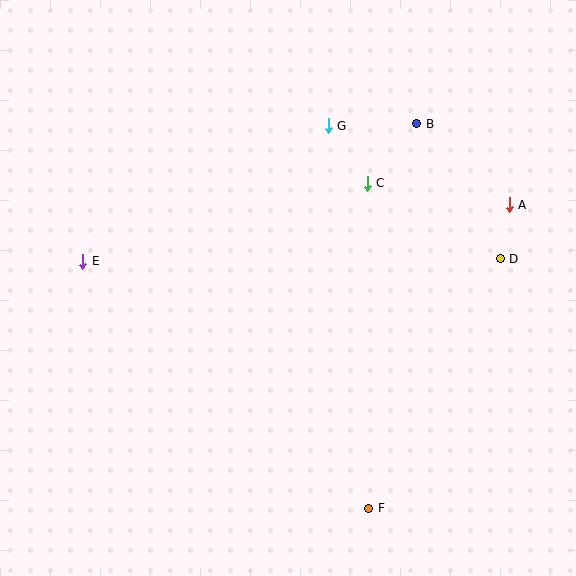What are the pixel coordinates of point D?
Point D is at (500, 259).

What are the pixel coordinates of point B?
Point B is at (417, 124).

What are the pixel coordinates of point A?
Point A is at (509, 205).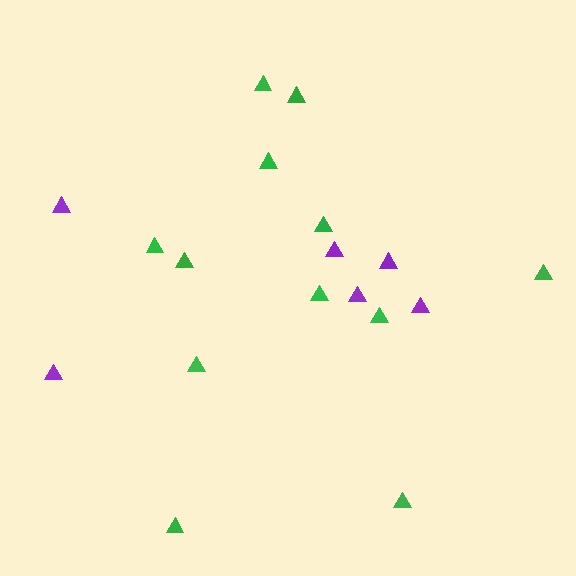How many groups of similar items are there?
There are 2 groups: one group of green triangles (12) and one group of purple triangles (6).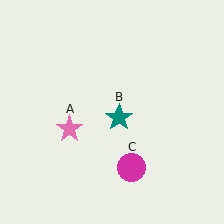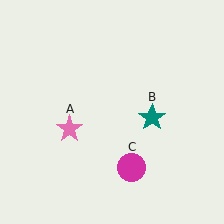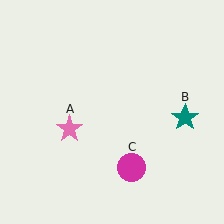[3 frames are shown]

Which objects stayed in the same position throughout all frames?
Pink star (object A) and magenta circle (object C) remained stationary.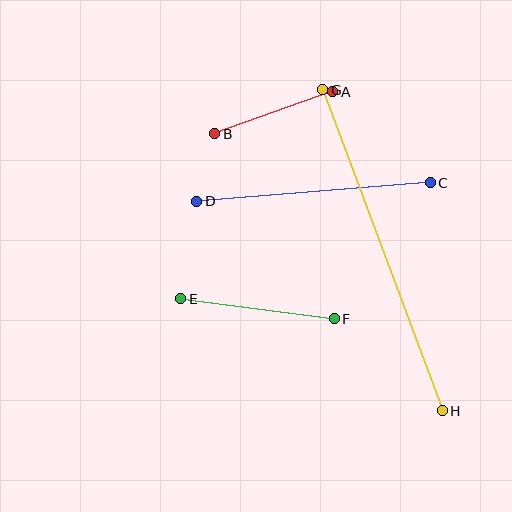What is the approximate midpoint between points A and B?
The midpoint is at approximately (274, 113) pixels.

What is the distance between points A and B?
The distance is approximately 126 pixels.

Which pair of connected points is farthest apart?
Points G and H are farthest apart.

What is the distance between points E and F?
The distance is approximately 155 pixels.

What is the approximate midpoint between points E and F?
The midpoint is at approximately (258, 309) pixels.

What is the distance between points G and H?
The distance is approximately 343 pixels.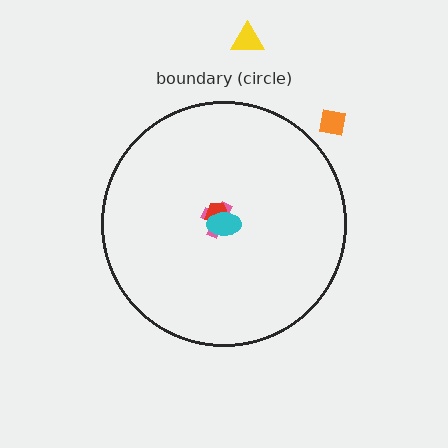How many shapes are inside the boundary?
3 inside, 2 outside.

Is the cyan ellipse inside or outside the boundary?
Inside.